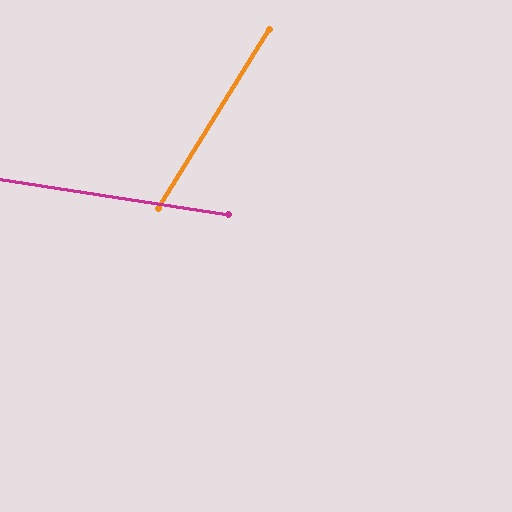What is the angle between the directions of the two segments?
Approximately 67 degrees.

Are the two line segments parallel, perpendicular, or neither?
Neither parallel nor perpendicular — they differ by about 67°.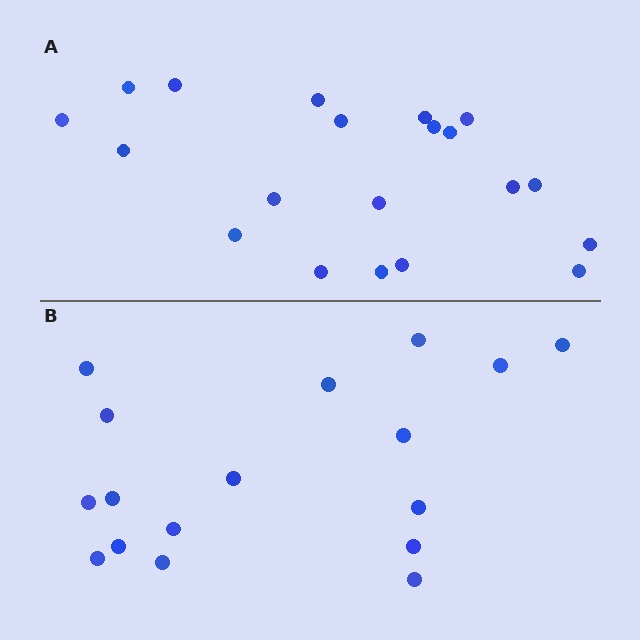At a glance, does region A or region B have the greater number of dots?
Region A (the top region) has more dots.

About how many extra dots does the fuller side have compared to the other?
Region A has just a few more — roughly 2 or 3 more dots than region B.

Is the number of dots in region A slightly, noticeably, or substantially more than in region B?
Region A has only slightly more — the two regions are fairly close. The ratio is roughly 1.2 to 1.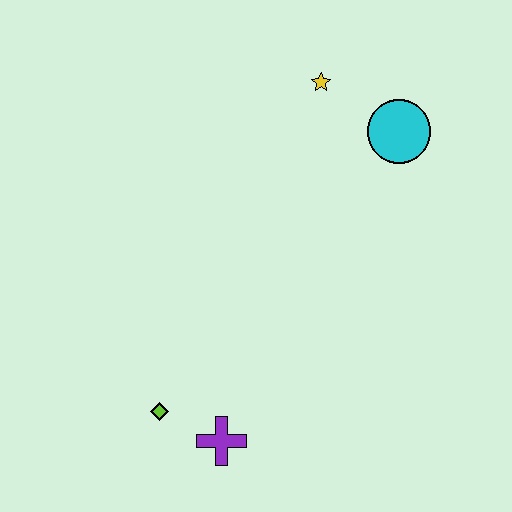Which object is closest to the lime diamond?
The purple cross is closest to the lime diamond.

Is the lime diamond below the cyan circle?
Yes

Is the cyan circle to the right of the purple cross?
Yes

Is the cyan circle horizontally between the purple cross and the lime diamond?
No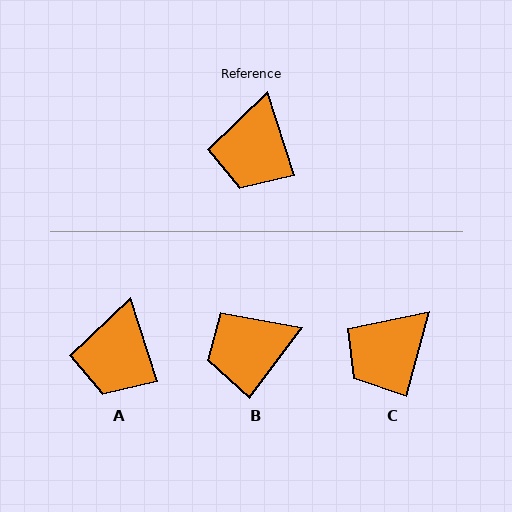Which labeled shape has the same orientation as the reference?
A.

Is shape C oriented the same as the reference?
No, it is off by about 32 degrees.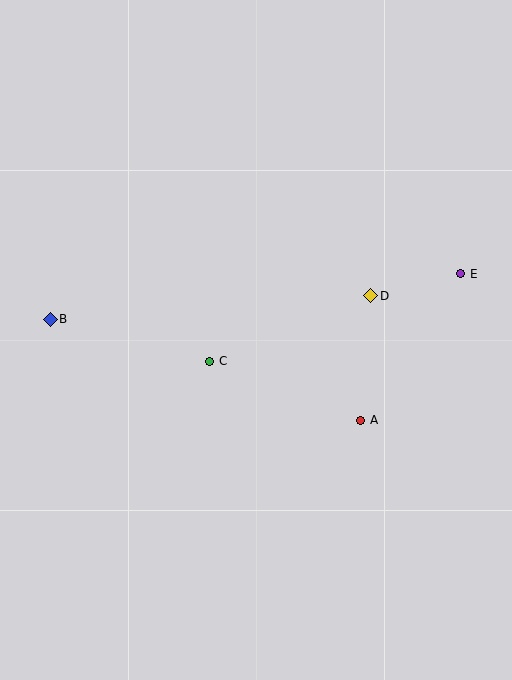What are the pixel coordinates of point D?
Point D is at (371, 296).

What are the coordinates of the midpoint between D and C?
The midpoint between D and C is at (290, 329).